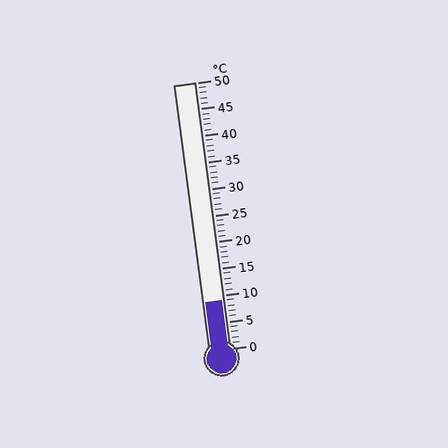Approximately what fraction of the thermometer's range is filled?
The thermometer is filled to approximately 20% of its range.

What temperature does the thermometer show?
The thermometer shows approximately 9°C.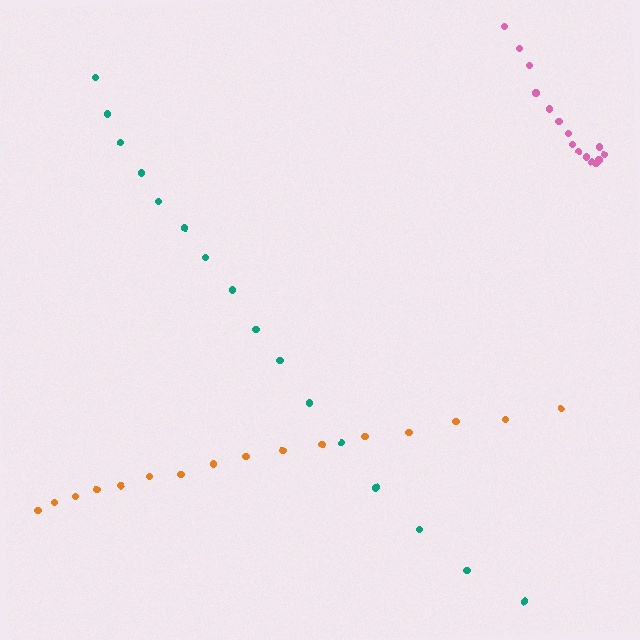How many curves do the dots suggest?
There are 3 distinct paths.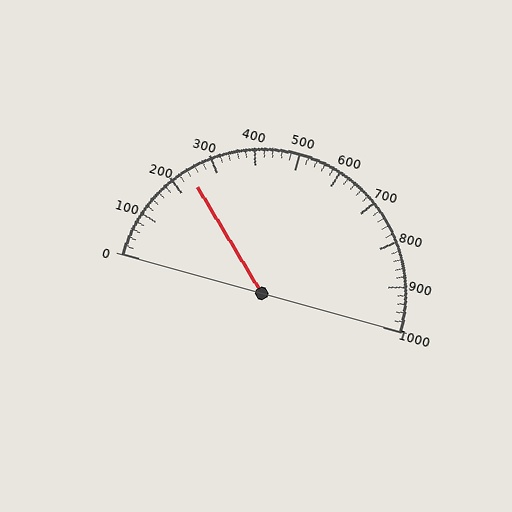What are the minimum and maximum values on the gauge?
The gauge ranges from 0 to 1000.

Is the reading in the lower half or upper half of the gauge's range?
The reading is in the lower half of the range (0 to 1000).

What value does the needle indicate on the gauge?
The needle indicates approximately 240.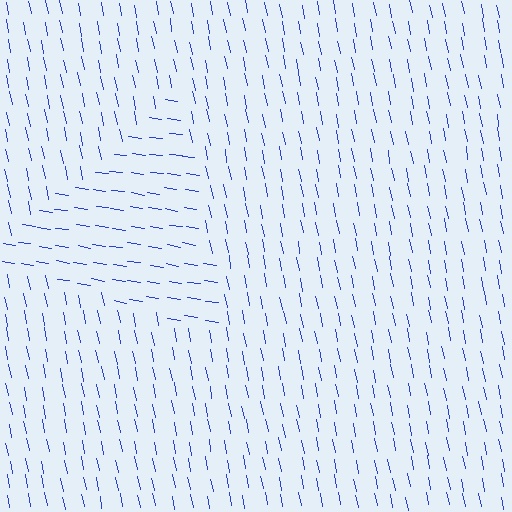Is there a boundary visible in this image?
Yes, there is a texture boundary formed by a change in line orientation.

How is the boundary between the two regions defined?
The boundary is defined purely by a change in line orientation (approximately 71 degrees difference). All lines are the same color and thickness.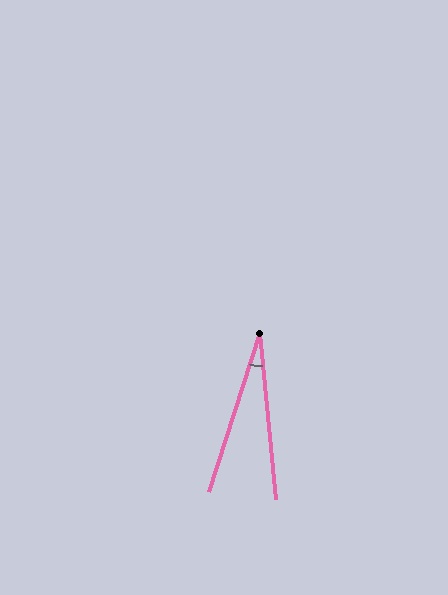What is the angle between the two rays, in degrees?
Approximately 23 degrees.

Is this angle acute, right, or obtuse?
It is acute.